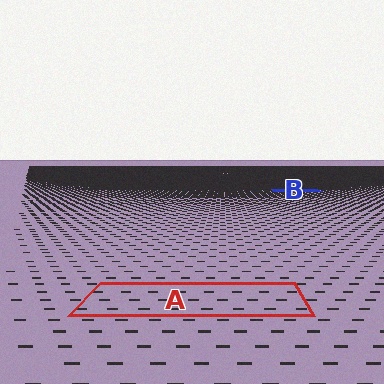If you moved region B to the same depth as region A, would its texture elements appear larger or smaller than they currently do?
They would appear larger. At a closer depth, the same texture elements are projected at a bigger on-screen size.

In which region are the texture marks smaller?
The texture marks are smaller in region B, because it is farther away.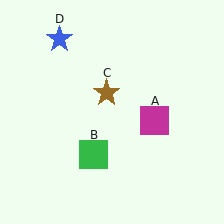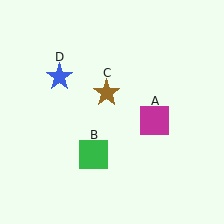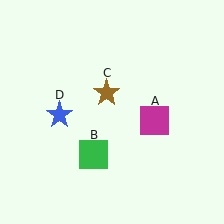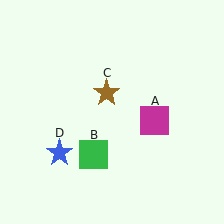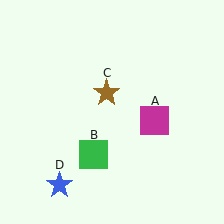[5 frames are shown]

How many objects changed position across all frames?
1 object changed position: blue star (object D).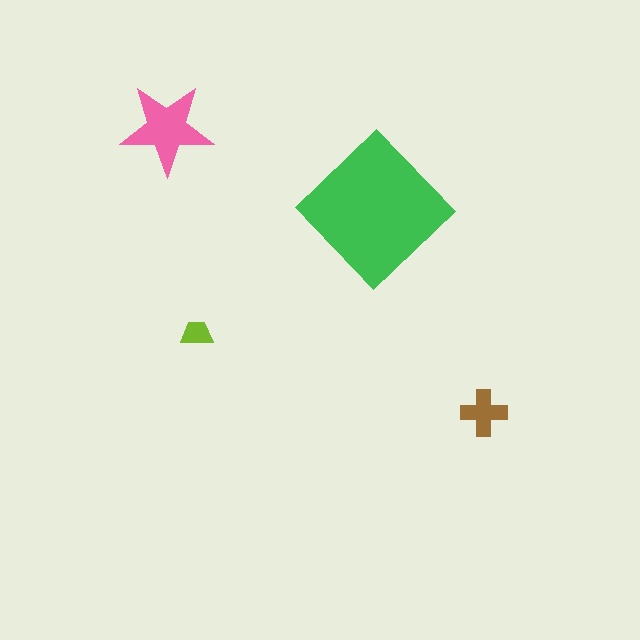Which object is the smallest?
The lime trapezoid.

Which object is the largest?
The green diamond.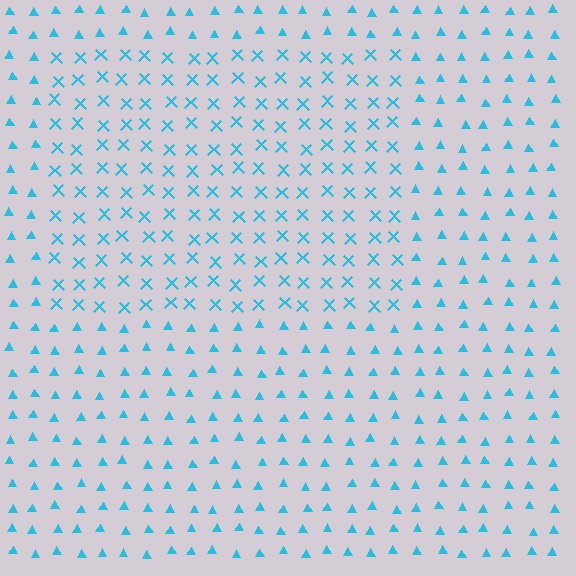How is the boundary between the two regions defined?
The boundary is defined by a change in element shape: X marks inside vs. triangles outside. All elements share the same color and spacing.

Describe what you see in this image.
The image is filled with small cyan elements arranged in a uniform grid. A rectangle-shaped region contains X marks, while the surrounding area contains triangles. The boundary is defined purely by the change in element shape.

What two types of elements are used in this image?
The image uses X marks inside the rectangle region and triangles outside it.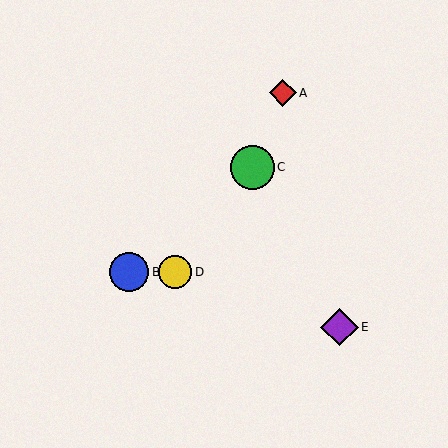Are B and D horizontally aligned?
Yes, both are at y≈272.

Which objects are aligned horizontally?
Objects B, D are aligned horizontally.